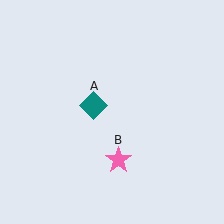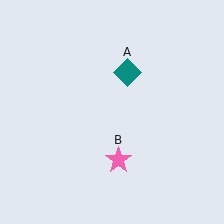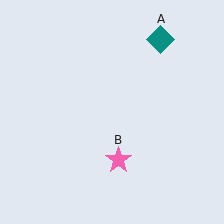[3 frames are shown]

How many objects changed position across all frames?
1 object changed position: teal diamond (object A).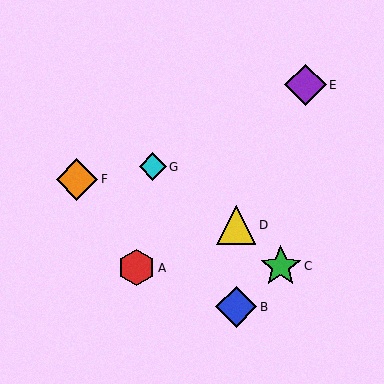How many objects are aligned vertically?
2 objects (B, D) are aligned vertically.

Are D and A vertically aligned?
No, D is at x≈236 and A is at x≈137.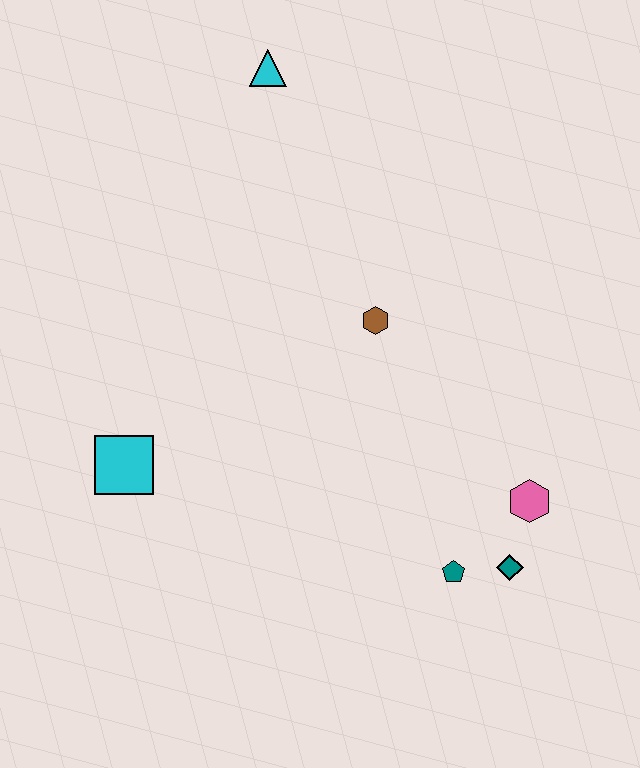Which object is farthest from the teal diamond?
The cyan triangle is farthest from the teal diamond.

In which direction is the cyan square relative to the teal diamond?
The cyan square is to the left of the teal diamond.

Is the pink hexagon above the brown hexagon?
No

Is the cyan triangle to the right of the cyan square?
Yes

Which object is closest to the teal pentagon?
The teal diamond is closest to the teal pentagon.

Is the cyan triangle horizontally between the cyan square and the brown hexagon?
Yes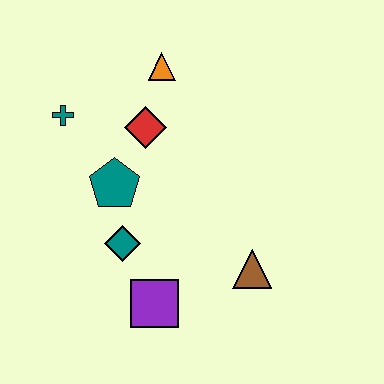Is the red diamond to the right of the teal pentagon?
Yes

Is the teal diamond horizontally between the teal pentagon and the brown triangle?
Yes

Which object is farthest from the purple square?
The orange triangle is farthest from the purple square.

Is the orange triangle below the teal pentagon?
No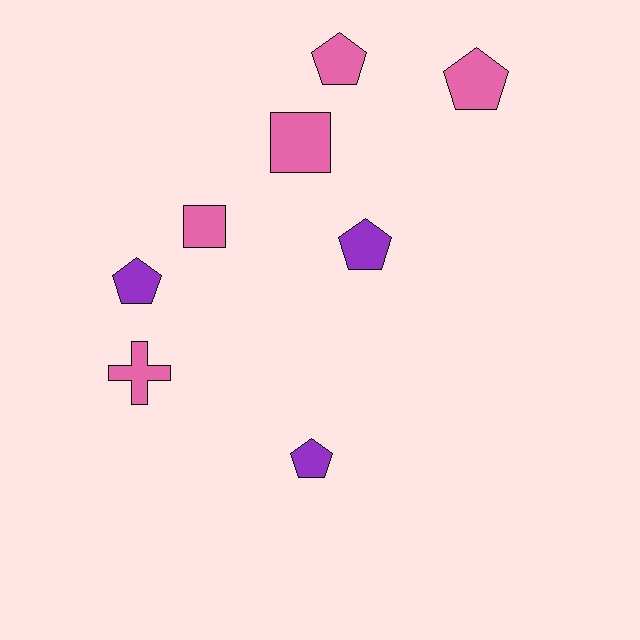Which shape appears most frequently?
Pentagon, with 5 objects.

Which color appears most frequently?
Pink, with 5 objects.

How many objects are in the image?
There are 8 objects.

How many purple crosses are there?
There are no purple crosses.